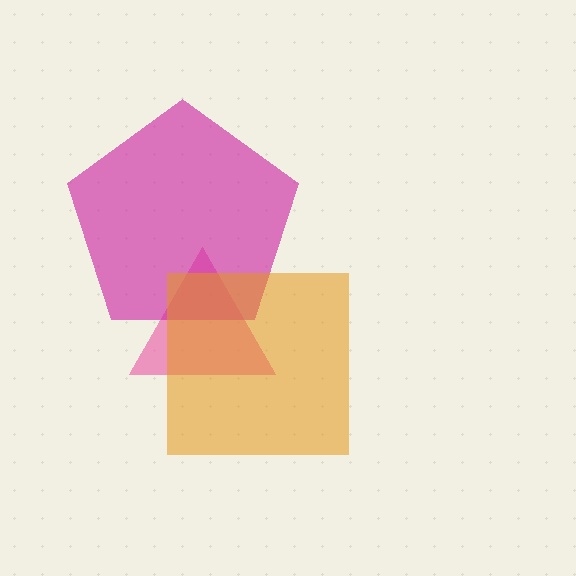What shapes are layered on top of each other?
The layered shapes are: a pink triangle, a magenta pentagon, an orange square.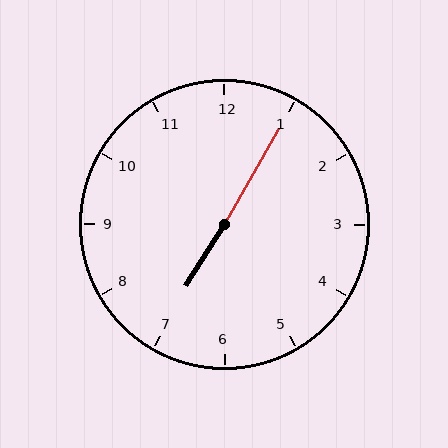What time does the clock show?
7:05.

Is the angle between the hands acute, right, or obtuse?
It is obtuse.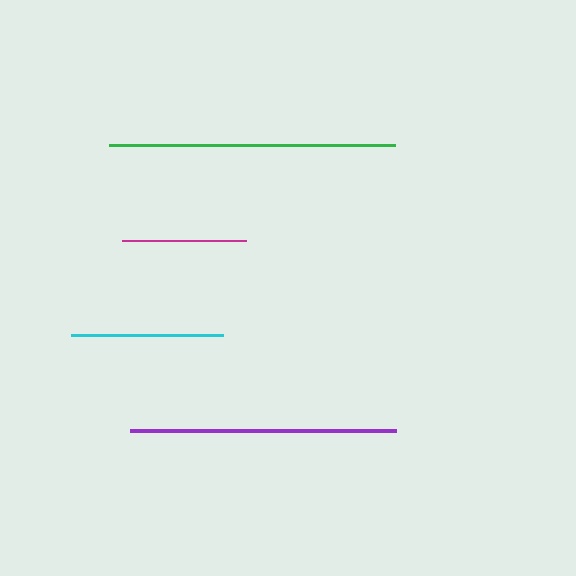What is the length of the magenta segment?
The magenta segment is approximately 124 pixels long.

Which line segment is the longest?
The green line is the longest at approximately 286 pixels.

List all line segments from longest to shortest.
From longest to shortest: green, purple, cyan, magenta.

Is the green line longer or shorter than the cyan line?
The green line is longer than the cyan line.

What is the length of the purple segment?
The purple segment is approximately 266 pixels long.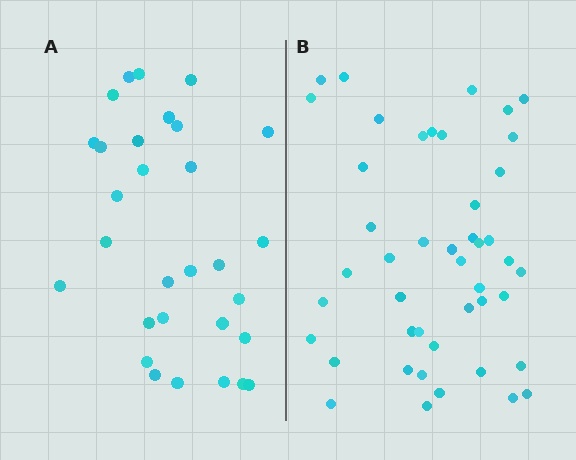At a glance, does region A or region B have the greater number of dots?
Region B (the right region) has more dots.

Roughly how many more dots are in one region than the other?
Region B has approximately 15 more dots than region A.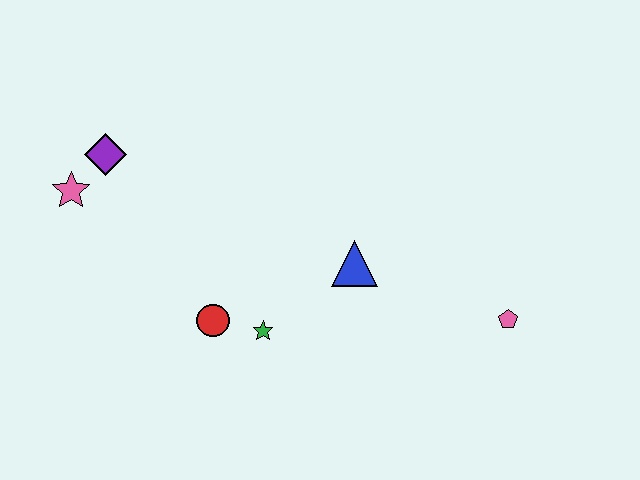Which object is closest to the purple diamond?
The pink star is closest to the purple diamond.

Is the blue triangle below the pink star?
Yes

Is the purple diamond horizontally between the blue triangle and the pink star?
Yes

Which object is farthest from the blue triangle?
The pink star is farthest from the blue triangle.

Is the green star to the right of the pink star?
Yes